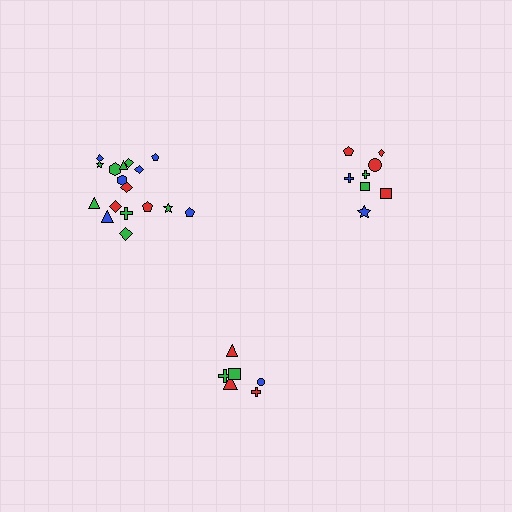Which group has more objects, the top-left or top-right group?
The top-left group.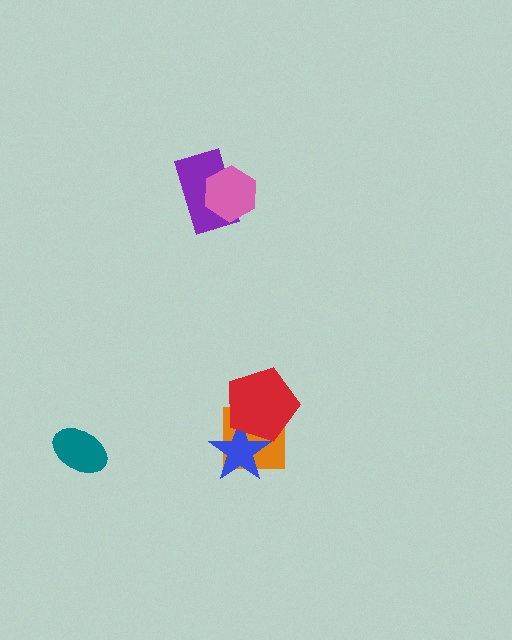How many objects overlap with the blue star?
2 objects overlap with the blue star.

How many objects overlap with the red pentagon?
2 objects overlap with the red pentagon.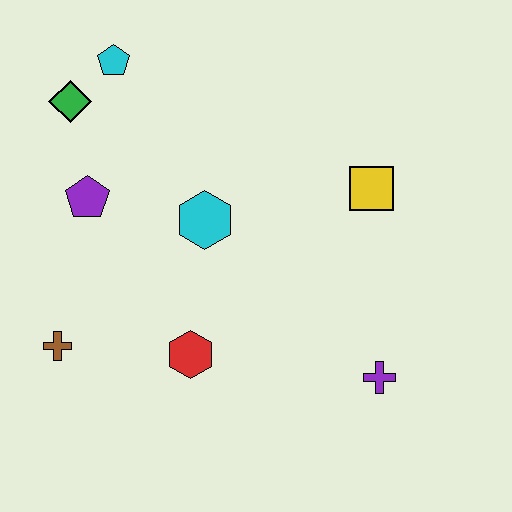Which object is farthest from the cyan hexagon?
The purple cross is farthest from the cyan hexagon.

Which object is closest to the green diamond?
The cyan pentagon is closest to the green diamond.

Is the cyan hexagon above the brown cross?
Yes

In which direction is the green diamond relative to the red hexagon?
The green diamond is above the red hexagon.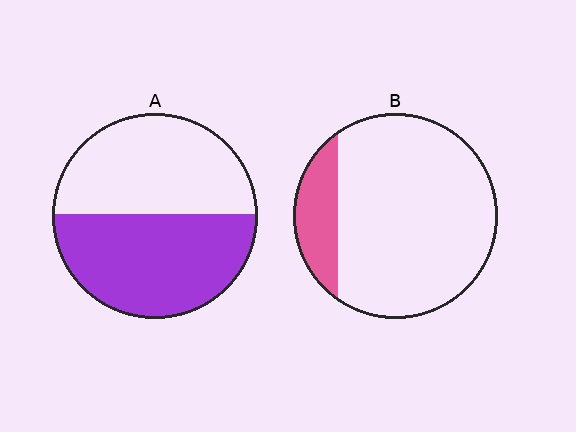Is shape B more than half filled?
No.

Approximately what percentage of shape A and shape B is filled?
A is approximately 50% and B is approximately 15%.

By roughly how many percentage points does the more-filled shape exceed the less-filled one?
By roughly 35 percentage points (A over B).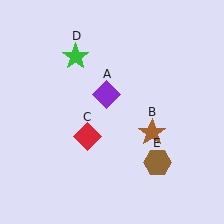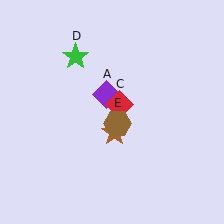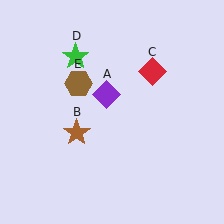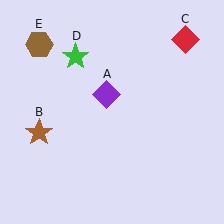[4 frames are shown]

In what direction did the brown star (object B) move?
The brown star (object B) moved left.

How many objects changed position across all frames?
3 objects changed position: brown star (object B), red diamond (object C), brown hexagon (object E).